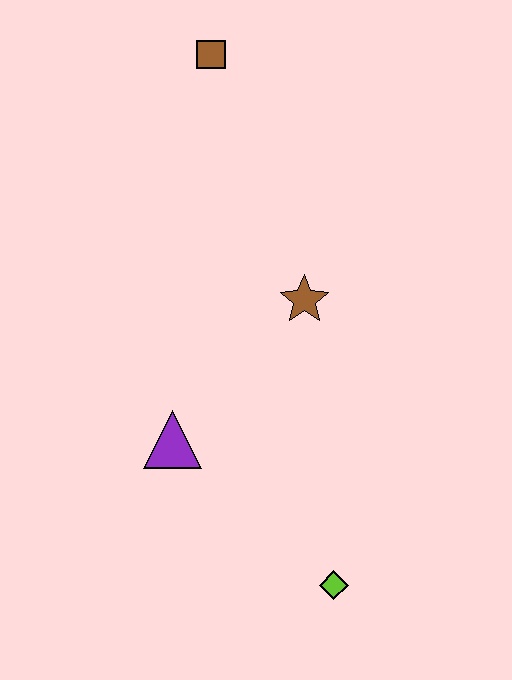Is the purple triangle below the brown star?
Yes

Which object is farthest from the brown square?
The lime diamond is farthest from the brown square.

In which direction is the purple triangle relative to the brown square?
The purple triangle is below the brown square.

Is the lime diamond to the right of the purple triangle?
Yes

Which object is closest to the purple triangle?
The brown star is closest to the purple triangle.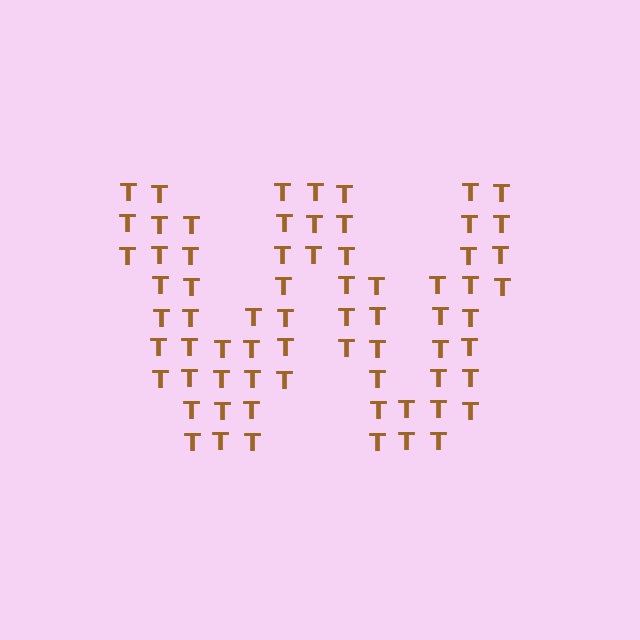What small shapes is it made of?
It is made of small letter T's.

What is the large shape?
The large shape is the letter W.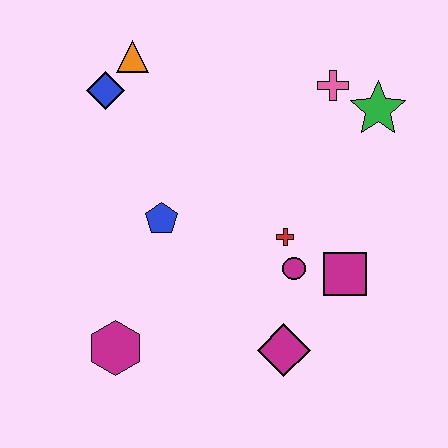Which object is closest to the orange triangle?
The blue diamond is closest to the orange triangle.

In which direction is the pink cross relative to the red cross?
The pink cross is above the red cross.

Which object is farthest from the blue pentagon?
The green star is farthest from the blue pentagon.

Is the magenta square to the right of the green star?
No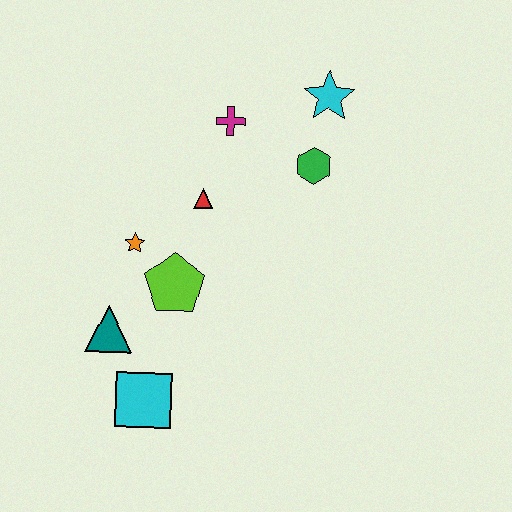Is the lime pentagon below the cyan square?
No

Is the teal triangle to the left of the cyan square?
Yes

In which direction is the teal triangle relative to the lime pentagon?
The teal triangle is to the left of the lime pentagon.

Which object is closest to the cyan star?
The green hexagon is closest to the cyan star.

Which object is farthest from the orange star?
The cyan star is farthest from the orange star.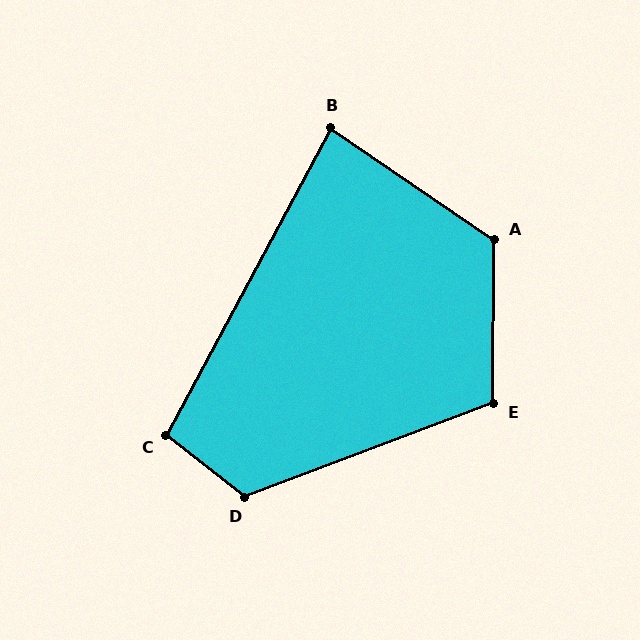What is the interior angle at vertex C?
Approximately 100 degrees (obtuse).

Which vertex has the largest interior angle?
A, at approximately 124 degrees.